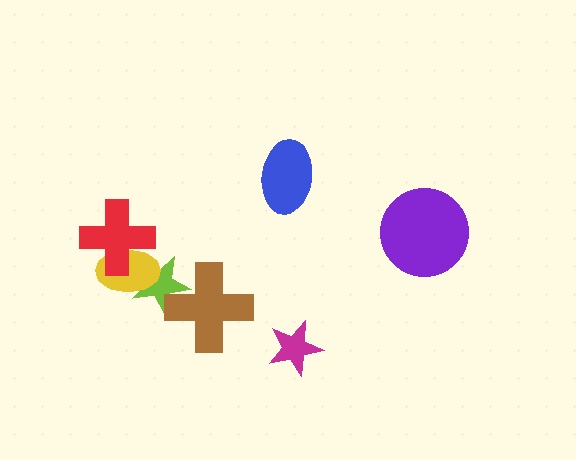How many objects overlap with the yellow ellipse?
2 objects overlap with the yellow ellipse.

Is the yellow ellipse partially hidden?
Yes, it is partially covered by another shape.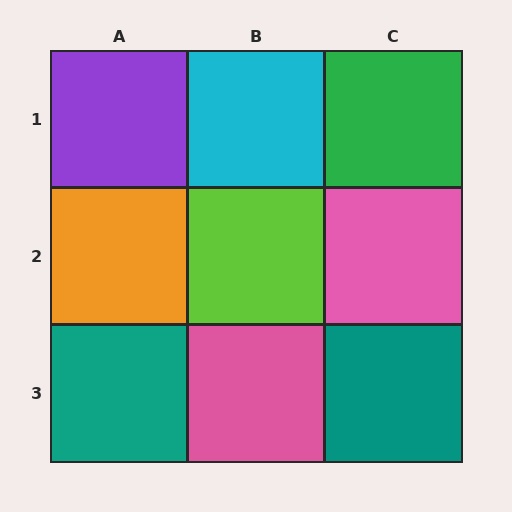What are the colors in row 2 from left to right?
Orange, lime, pink.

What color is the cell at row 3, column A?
Teal.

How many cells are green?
1 cell is green.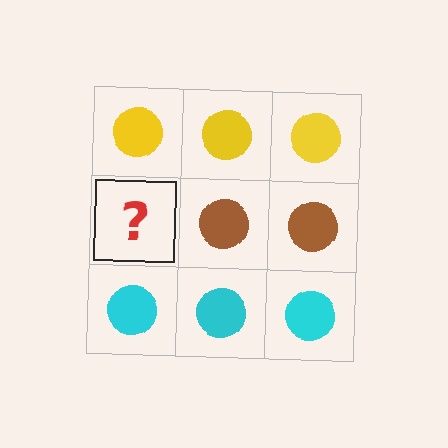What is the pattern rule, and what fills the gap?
The rule is that each row has a consistent color. The gap should be filled with a brown circle.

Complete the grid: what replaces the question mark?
The question mark should be replaced with a brown circle.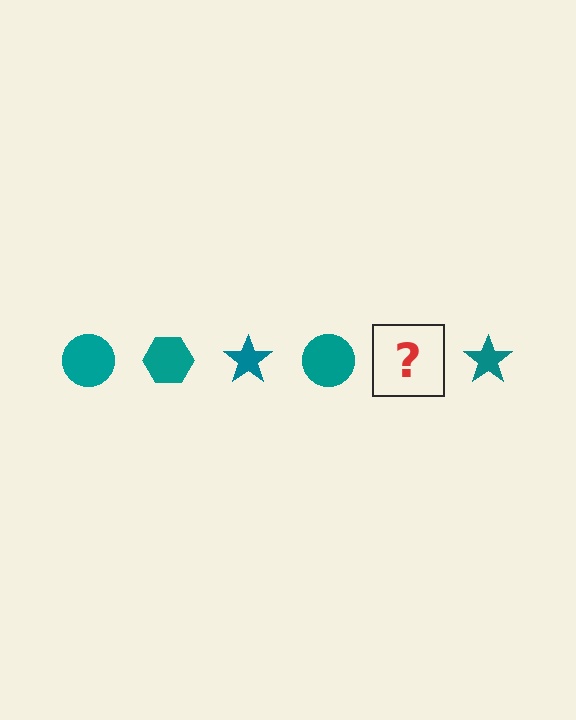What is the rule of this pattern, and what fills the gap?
The rule is that the pattern cycles through circle, hexagon, star shapes in teal. The gap should be filled with a teal hexagon.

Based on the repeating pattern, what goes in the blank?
The blank should be a teal hexagon.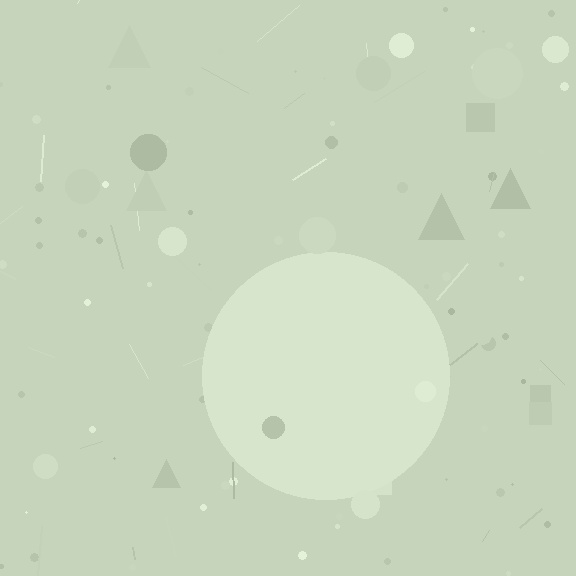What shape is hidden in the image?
A circle is hidden in the image.